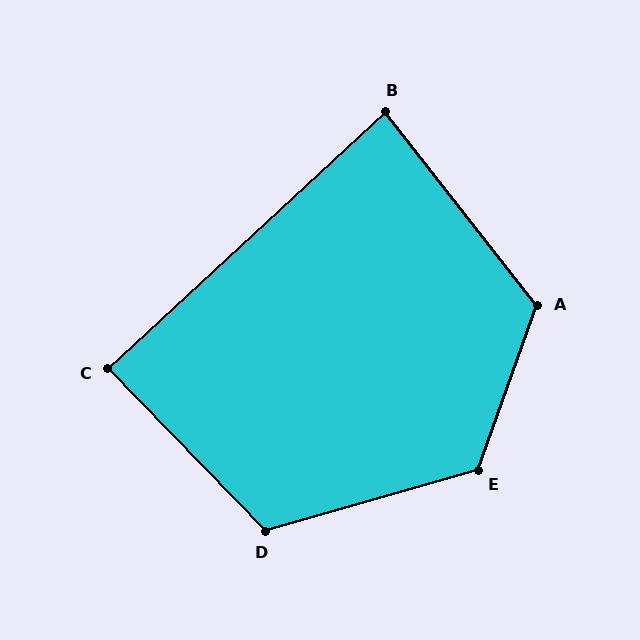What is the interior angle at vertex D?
Approximately 118 degrees (obtuse).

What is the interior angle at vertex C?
Approximately 88 degrees (approximately right).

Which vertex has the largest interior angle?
E, at approximately 126 degrees.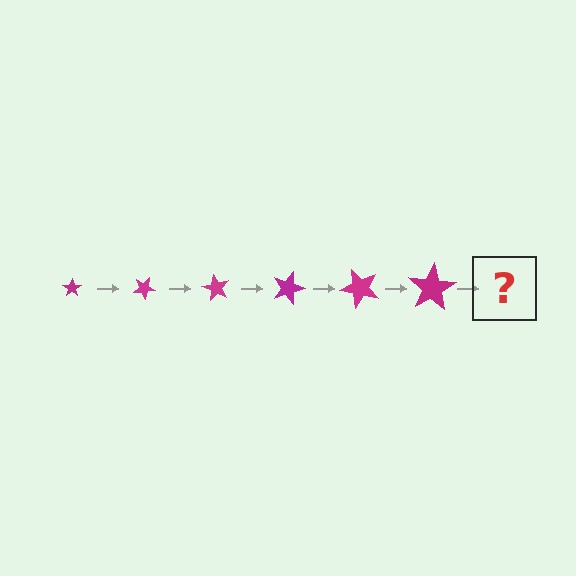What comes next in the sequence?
The next element should be a star, larger than the previous one and rotated 180 degrees from the start.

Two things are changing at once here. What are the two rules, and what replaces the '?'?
The two rules are that the star grows larger each step and it rotates 30 degrees each step. The '?' should be a star, larger than the previous one and rotated 180 degrees from the start.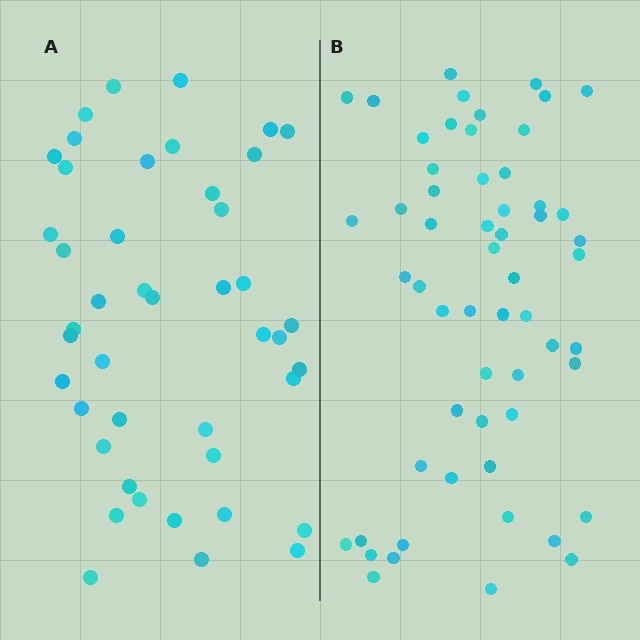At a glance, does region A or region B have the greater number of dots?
Region B (the right region) has more dots.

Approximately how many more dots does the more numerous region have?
Region B has approximately 15 more dots than region A.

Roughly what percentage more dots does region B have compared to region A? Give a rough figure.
About 30% more.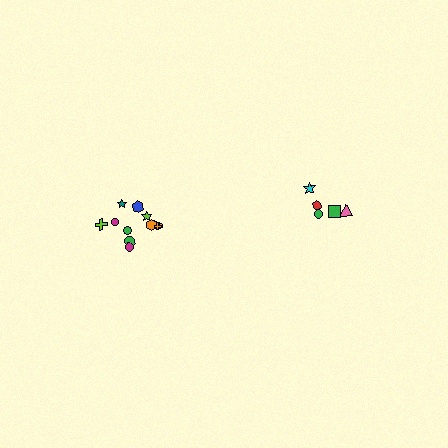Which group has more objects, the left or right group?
The left group.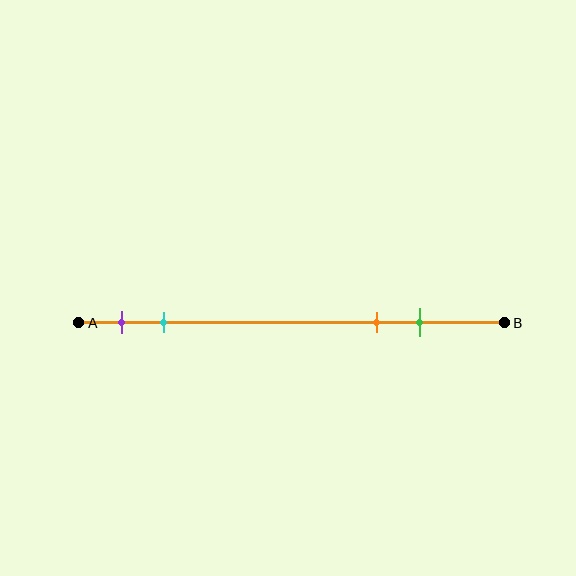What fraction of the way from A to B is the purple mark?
The purple mark is approximately 10% (0.1) of the way from A to B.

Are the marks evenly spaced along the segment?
No, the marks are not evenly spaced.